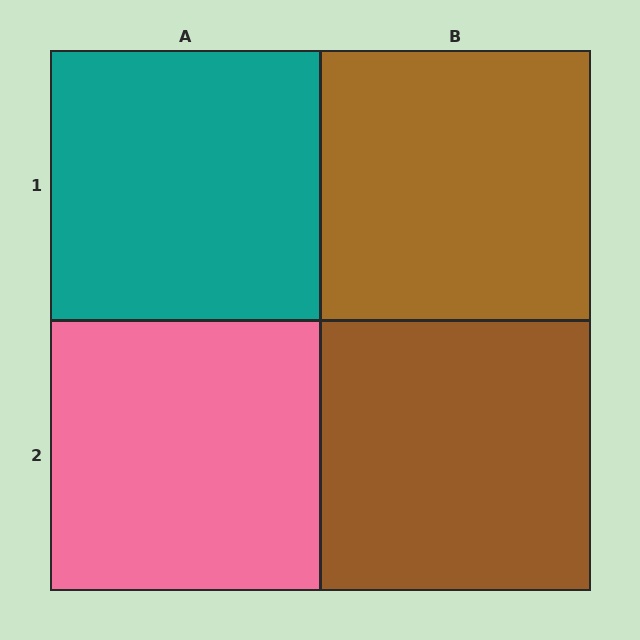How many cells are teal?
1 cell is teal.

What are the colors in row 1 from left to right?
Teal, brown.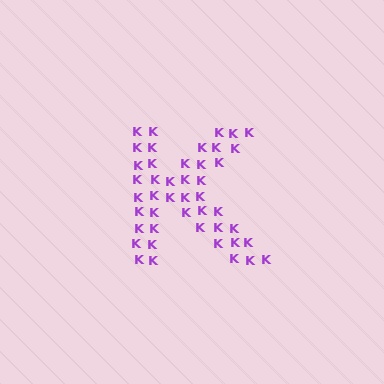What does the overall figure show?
The overall figure shows the letter K.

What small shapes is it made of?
It is made of small letter K's.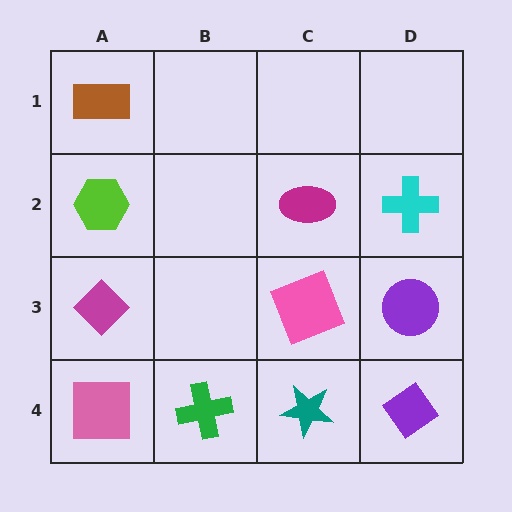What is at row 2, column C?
A magenta ellipse.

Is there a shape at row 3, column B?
No, that cell is empty.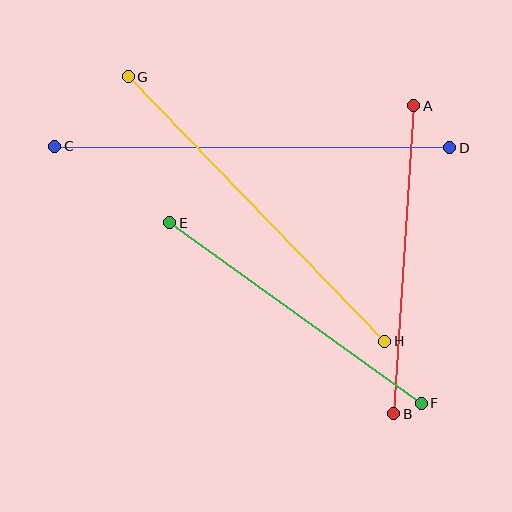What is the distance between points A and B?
The distance is approximately 309 pixels.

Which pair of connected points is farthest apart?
Points C and D are farthest apart.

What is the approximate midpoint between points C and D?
The midpoint is at approximately (252, 147) pixels.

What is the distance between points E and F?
The distance is approximately 310 pixels.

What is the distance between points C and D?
The distance is approximately 395 pixels.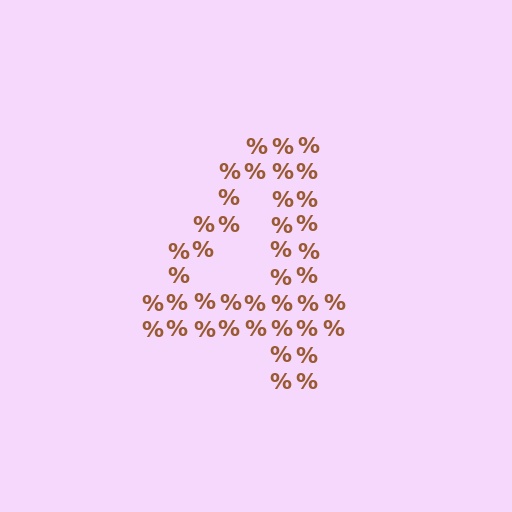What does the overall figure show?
The overall figure shows the digit 4.